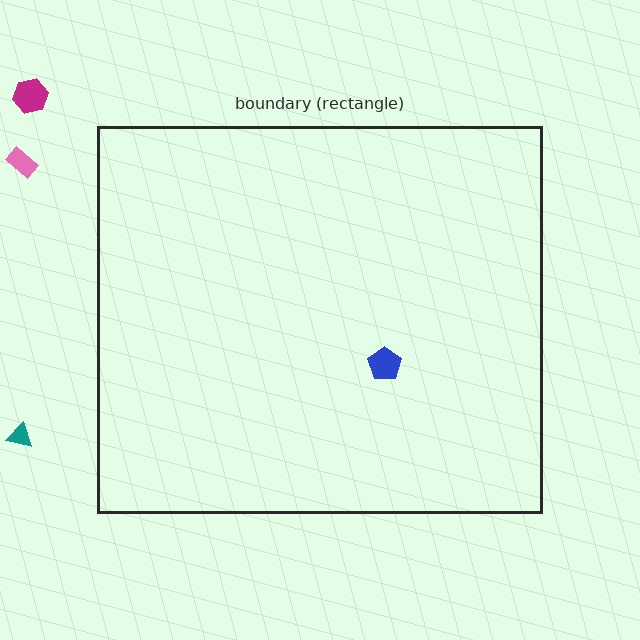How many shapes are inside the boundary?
1 inside, 3 outside.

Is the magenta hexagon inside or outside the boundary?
Outside.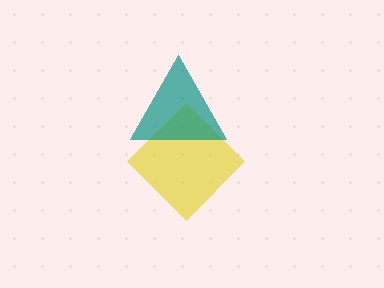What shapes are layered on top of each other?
The layered shapes are: a yellow diamond, a teal triangle.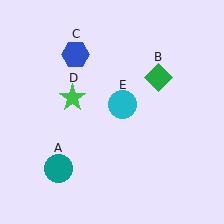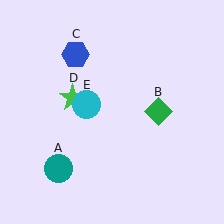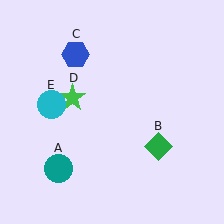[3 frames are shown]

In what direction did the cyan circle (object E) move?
The cyan circle (object E) moved left.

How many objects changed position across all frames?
2 objects changed position: green diamond (object B), cyan circle (object E).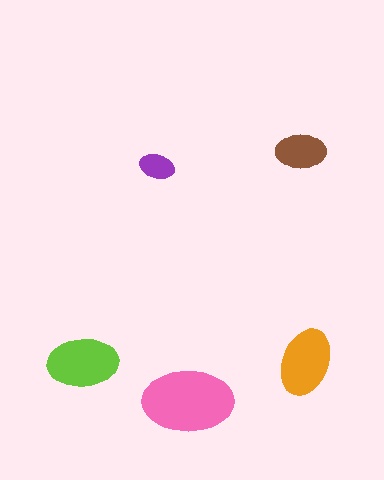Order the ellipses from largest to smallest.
the pink one, the lime one, the orange one, the brown one, the purple one.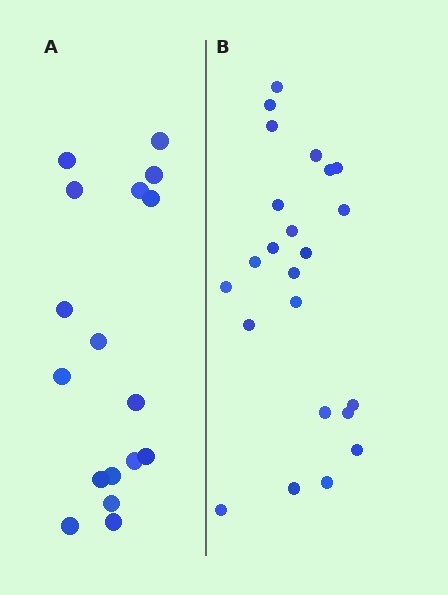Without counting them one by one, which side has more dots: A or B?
Region B (the right region) has more dots.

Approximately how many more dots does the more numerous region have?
Region B has about 6 more dots than region A.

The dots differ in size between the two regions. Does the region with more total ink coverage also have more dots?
No. Region A has more total ink coverage because its dots are larger, but region B actually contains more individual dots. Total area can be misleading — the number of items is what matters here.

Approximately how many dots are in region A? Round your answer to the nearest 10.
About 20 dots. (The exact count is 17, which rounds to 20.)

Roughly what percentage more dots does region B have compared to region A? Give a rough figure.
About 35% more.